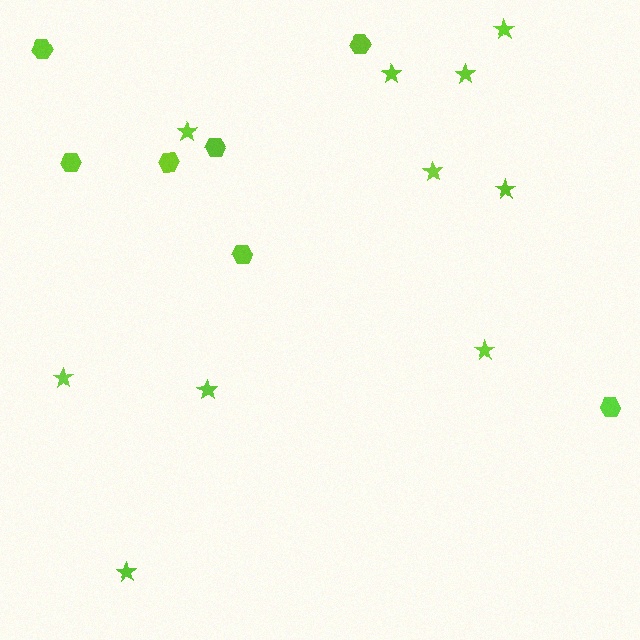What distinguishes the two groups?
There are 2 groups: one group of hexagons (7) and one group of stars (10).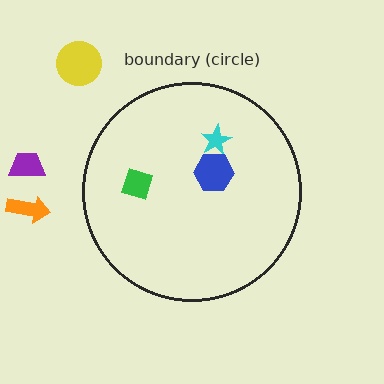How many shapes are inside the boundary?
3 inside, 3 outside.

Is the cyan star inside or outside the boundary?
Inside.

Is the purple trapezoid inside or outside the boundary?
Outside.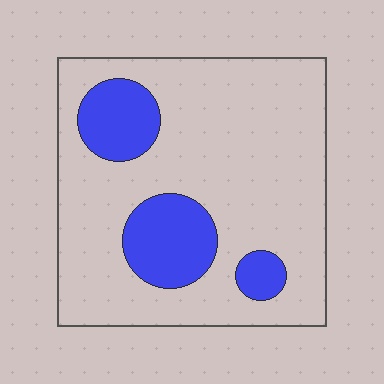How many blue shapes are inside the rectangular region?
3.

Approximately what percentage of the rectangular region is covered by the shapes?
Approximately 20%.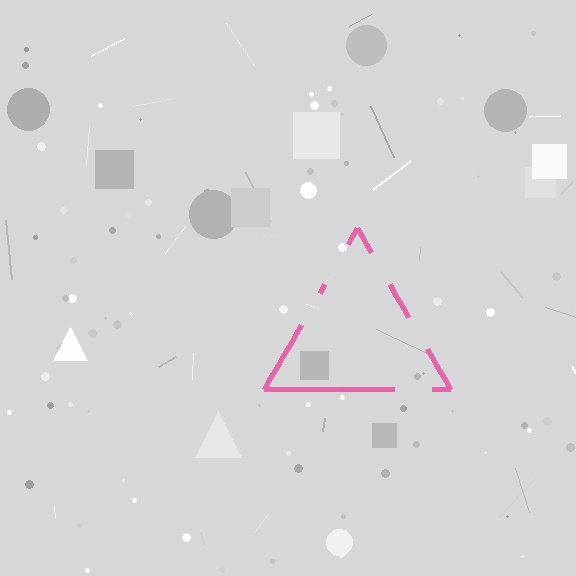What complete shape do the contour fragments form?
The contour fragments form a triangle.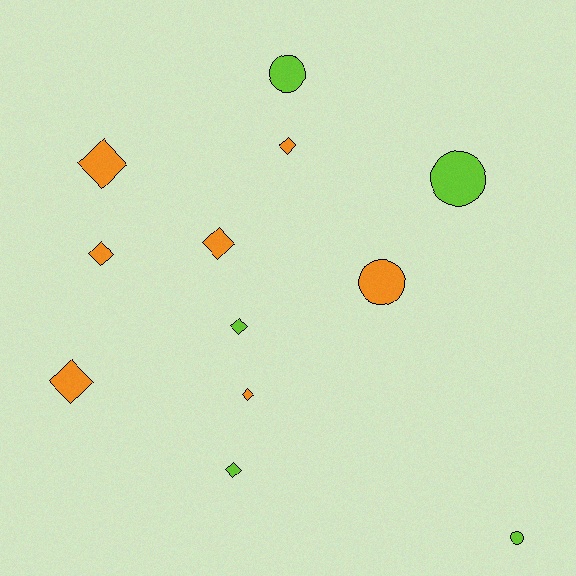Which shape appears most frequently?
Diamond, with 8 objects.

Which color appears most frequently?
Orange, with 7 objects.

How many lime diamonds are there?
There are 2 lime diamonds.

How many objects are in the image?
There are 12 objects.